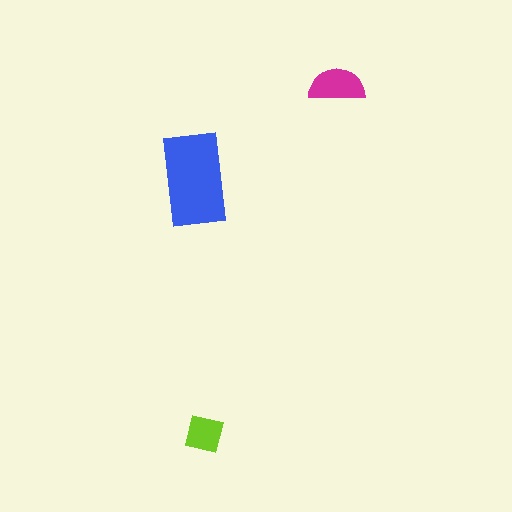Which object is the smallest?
The lime square.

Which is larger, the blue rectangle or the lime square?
The blue rectangle.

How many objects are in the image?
There are 3 objects in the image.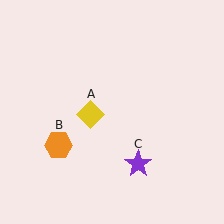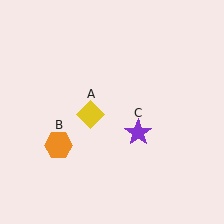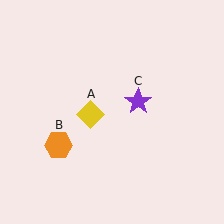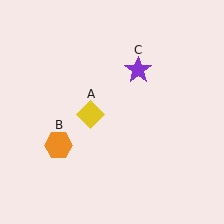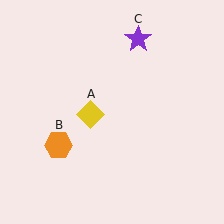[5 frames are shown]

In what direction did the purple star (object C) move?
The purple star (object C) moved up.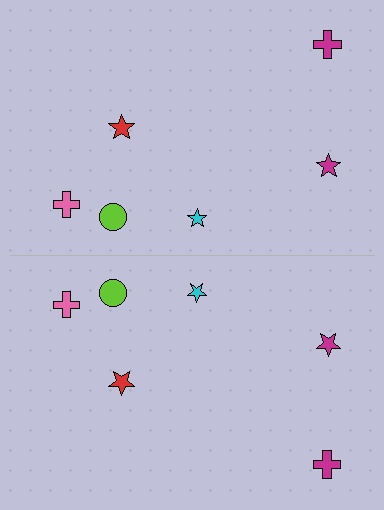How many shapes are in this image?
There are 12 shapes in this image.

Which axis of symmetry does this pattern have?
The pattern has a horizontal axis of symmetry running through the center of the image.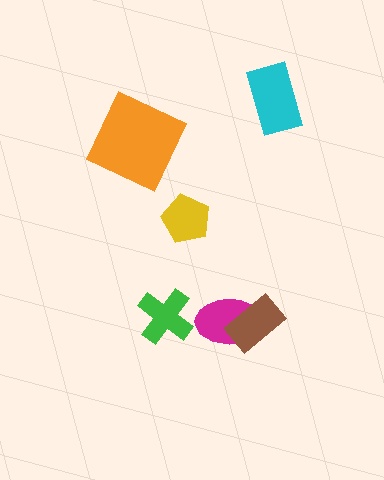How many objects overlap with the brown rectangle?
1 object overlaps with the brown rectangle.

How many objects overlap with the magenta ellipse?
1 object overlaps with the magenta ellipse.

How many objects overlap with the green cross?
0 objects overlap with the green cross.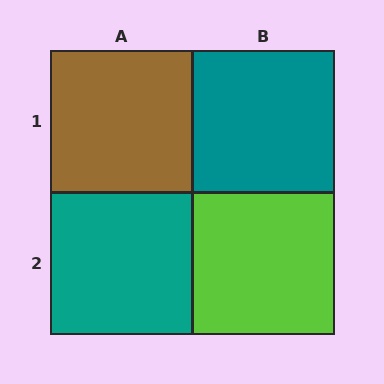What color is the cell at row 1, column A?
Brown.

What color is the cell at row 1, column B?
Teal.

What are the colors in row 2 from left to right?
Teal, lime.